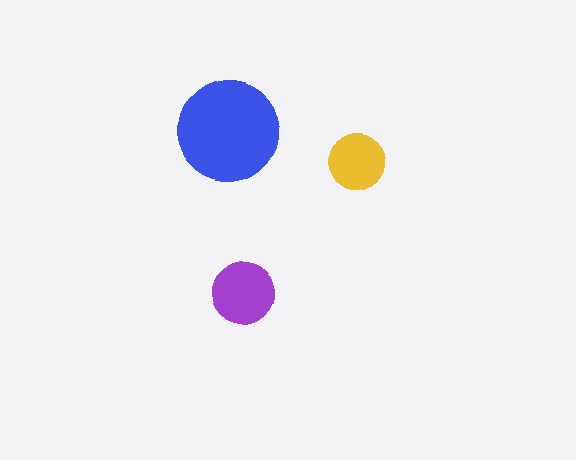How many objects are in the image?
There are 3 objects in the image.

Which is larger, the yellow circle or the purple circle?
The purple one.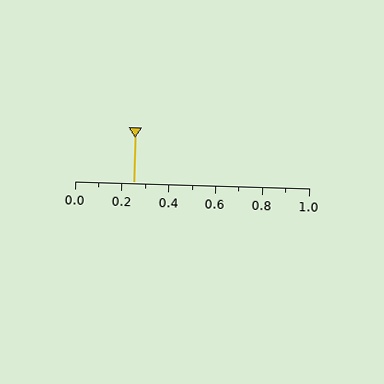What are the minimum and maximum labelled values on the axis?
The axis runs from 0.0 to 1.0.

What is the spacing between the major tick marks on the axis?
The major ticks are spaced 0.2 apart.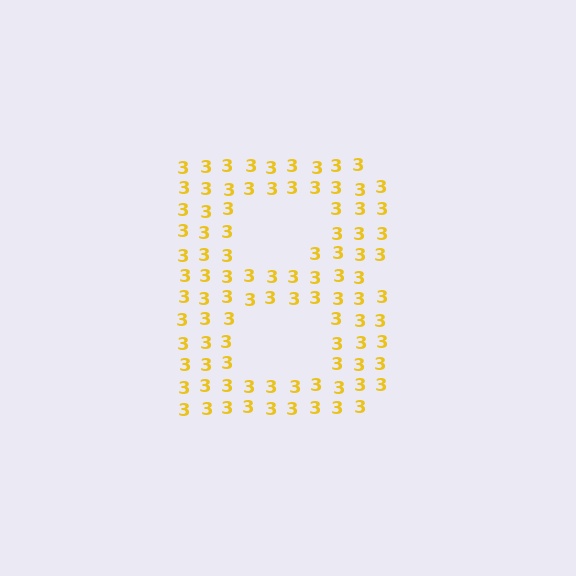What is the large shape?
The large shape is the letter B.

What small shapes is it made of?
It is made of small digit 3's.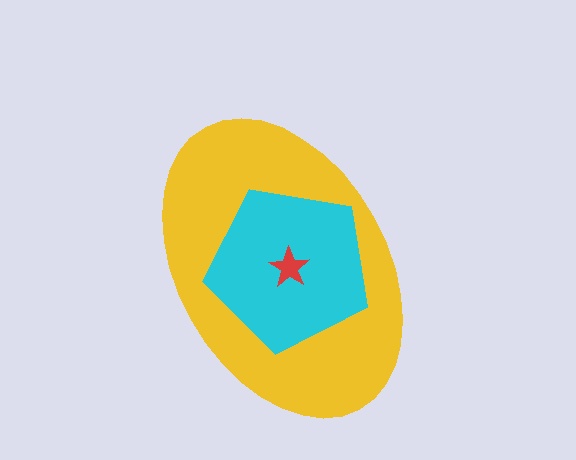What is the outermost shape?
The yellow ellipse.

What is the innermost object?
The red star.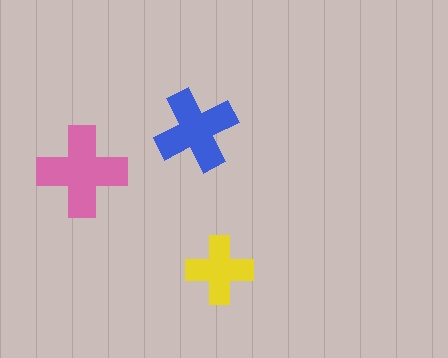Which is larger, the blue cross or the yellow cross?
The blue one.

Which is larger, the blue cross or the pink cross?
The pink one.